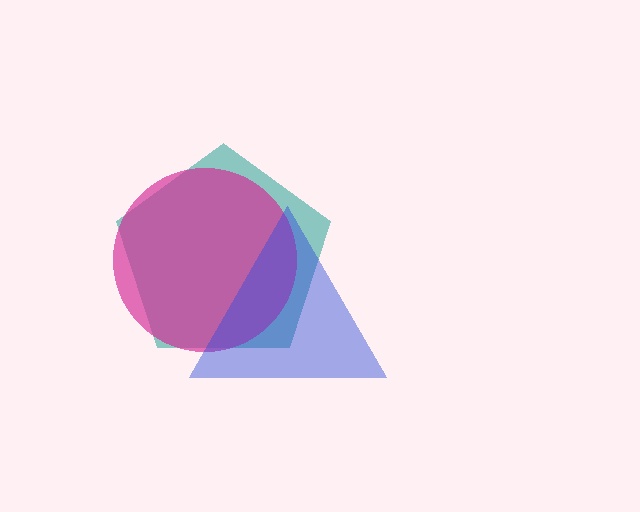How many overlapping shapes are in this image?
There are 3 overlapping shapes in the image.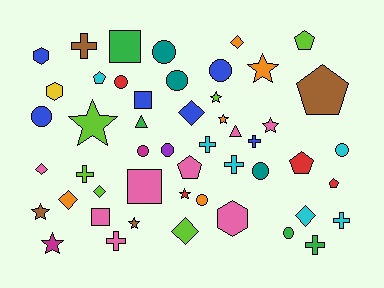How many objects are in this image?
There are 50 objects.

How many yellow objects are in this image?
There is 1 yellow object.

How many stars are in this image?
There are 9 stars.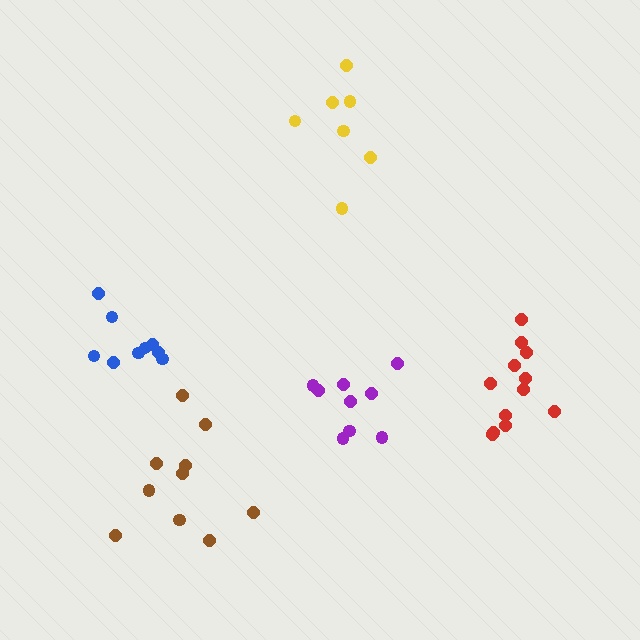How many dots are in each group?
Group 1: 7 dots, Group 2: 10 dots, Group 3: 12 dots, Group 4: 9 dots, Group 5: 9 dots (47 total).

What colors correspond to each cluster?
The clusters are colored: yellow, brown, red, blue, purple.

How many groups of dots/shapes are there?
There are 5 groups.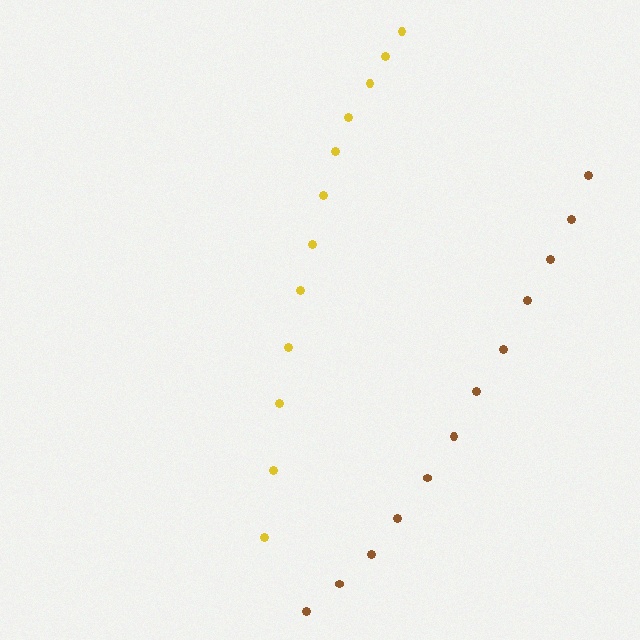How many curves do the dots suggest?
There are 2 distinct paths.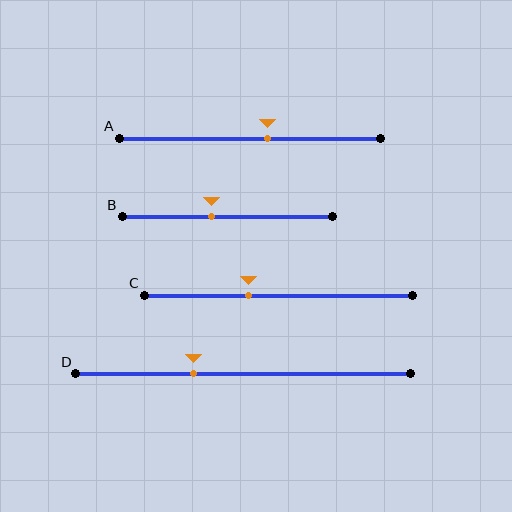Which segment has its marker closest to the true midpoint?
Segment A has its marker closest to the true midpoint.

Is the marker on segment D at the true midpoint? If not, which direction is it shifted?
No, the marker on segment D is shifted to the left by about 15% of the segment length.